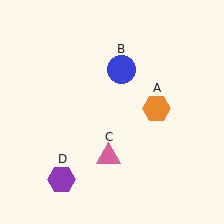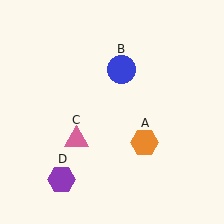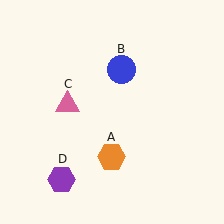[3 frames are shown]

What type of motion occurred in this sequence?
The orange hexagon (object A), pink triangle (object C) rotated clockwise around the center of the scene.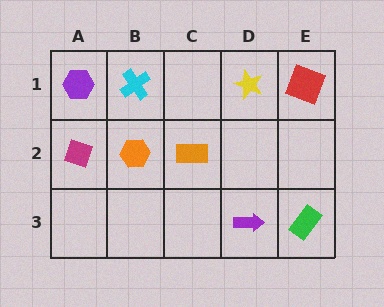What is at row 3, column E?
A green rectangle.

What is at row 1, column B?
A cyan cross.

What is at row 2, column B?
An orange hexagon.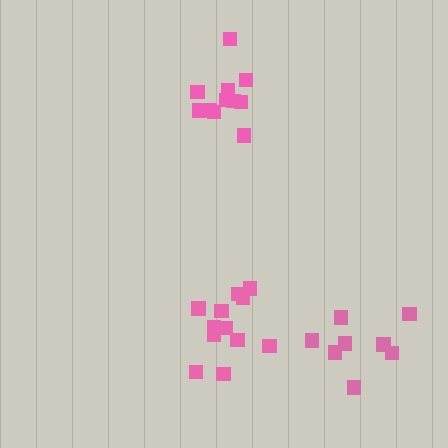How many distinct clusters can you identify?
There are 3 distinct clusters.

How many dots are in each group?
Group 1: 11 dots, Group 2: 8 dots, Group 3: 12 dots (31 total).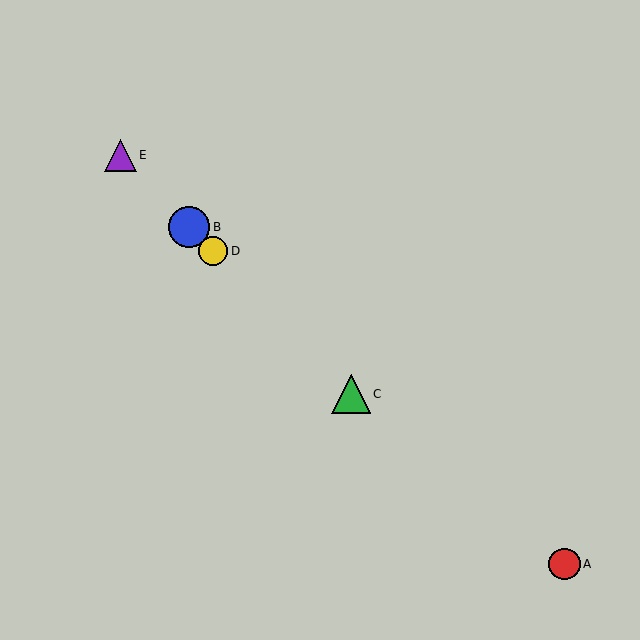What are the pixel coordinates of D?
Object D is at (213, 251).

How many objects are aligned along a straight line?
4 objects (B, C, D, E) are aligned along a straight line.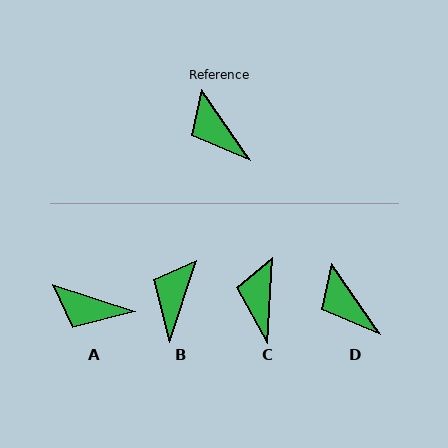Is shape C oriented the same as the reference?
No, it is off by about 38 degrees.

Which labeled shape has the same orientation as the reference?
D.